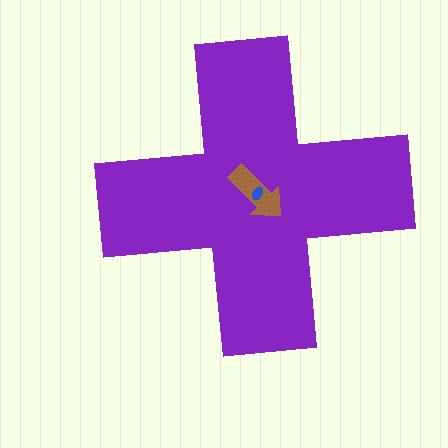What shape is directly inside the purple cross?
The brown arrow.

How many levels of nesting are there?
3.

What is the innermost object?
The blue ellipse.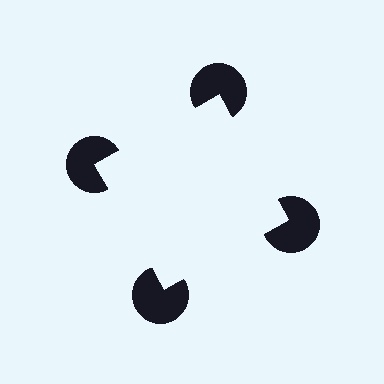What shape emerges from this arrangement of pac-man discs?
An illusory square — its edges are inferred from the aligned wedge cuts in the pac-man discs, not physically drawn.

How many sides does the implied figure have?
4 sides.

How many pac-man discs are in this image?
There are 4 — one at each vertex of the illusory square.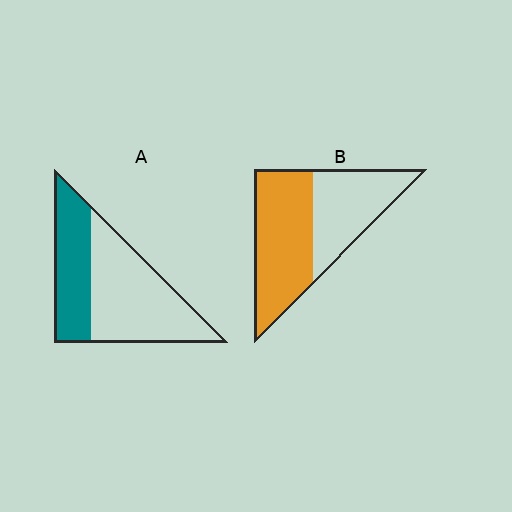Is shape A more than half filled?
No.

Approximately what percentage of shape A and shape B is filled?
A is approximately 40% and B is approximately 55%.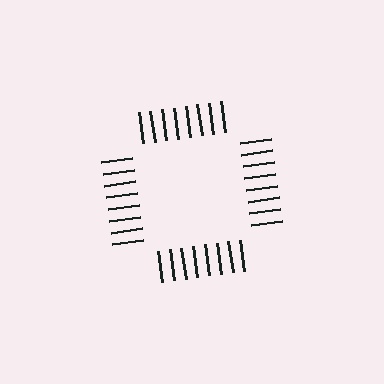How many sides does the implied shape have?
4 sides — the line-ends trace a square.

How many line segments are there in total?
32 — 8 along each of the 4 edges.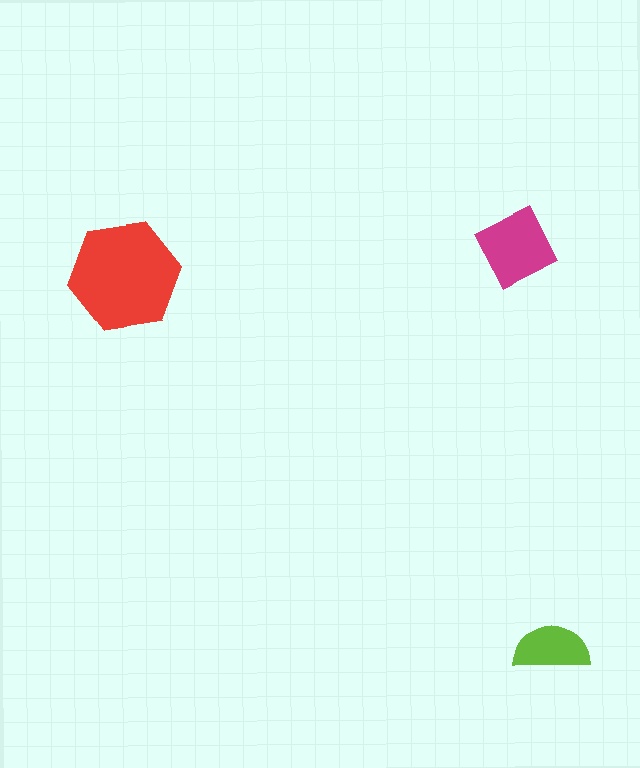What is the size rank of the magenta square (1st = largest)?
2nd.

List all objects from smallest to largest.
The lime semicircle, the magenta square, the red hexagon.